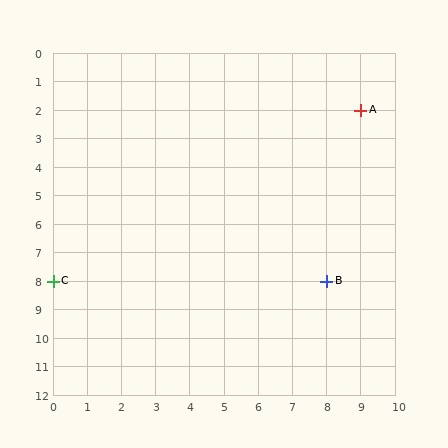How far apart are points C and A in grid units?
Points C and A are 9 columns and 6 rows apart (about 10.8 grid units diagonally).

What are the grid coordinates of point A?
Point A is at grid coordinates (9, 2).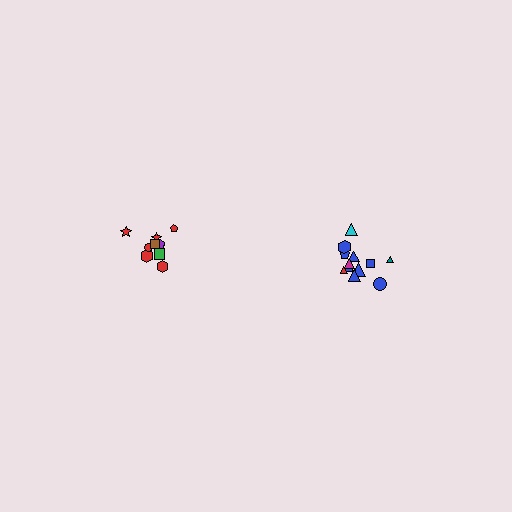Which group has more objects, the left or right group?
The right group.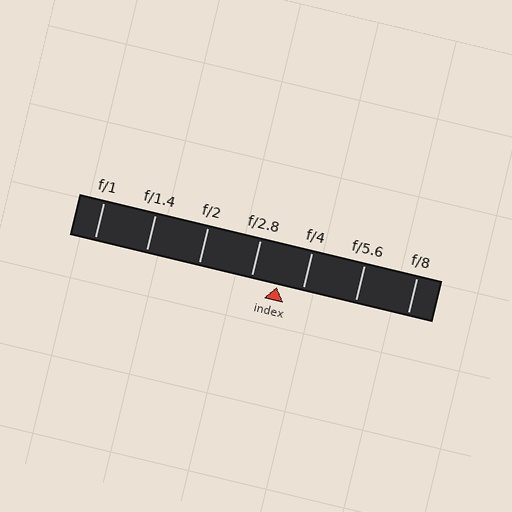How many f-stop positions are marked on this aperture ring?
There are 7 f-stop positions marked.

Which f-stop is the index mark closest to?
The index mark is closest to f/4.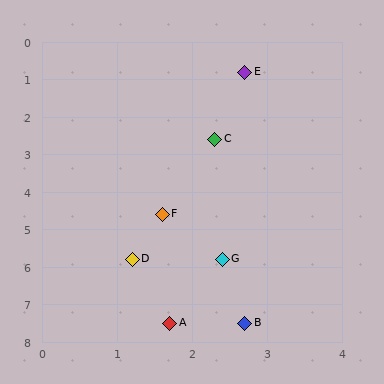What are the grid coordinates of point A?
Point A is at approximately (1.7, 7.5).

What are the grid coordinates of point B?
Point B is at approximately (2.7, 7.5).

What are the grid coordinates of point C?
Point C is at approximately (2.3, 2.6).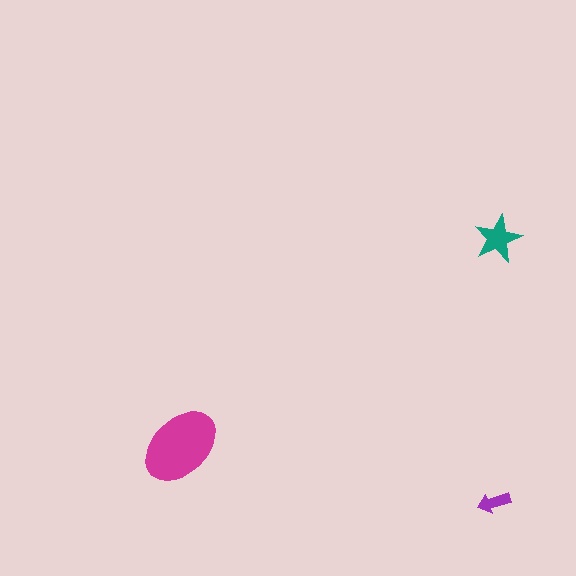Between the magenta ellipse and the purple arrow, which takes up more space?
The magenta ellipse.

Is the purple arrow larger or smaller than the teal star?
Smaller.